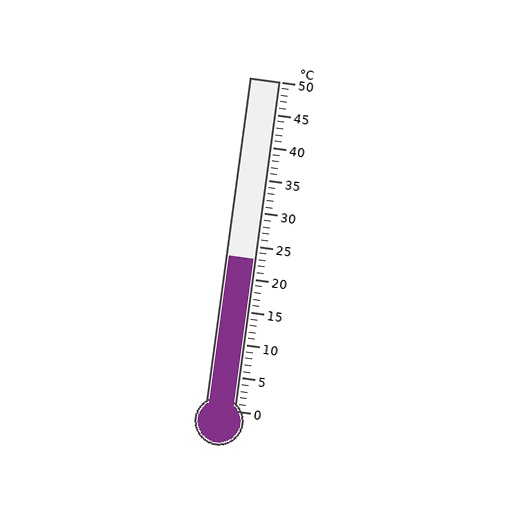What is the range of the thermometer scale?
The thermometer scale ranges from 0°C to 50°C.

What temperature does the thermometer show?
The thermometer shows approximately 23°C.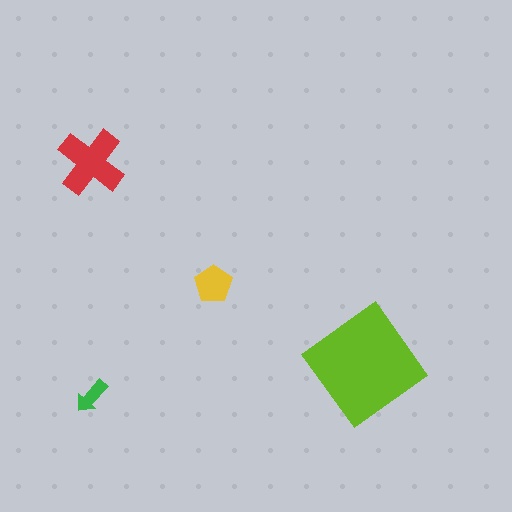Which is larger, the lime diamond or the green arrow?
The lime diamond.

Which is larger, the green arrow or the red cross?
The red cross.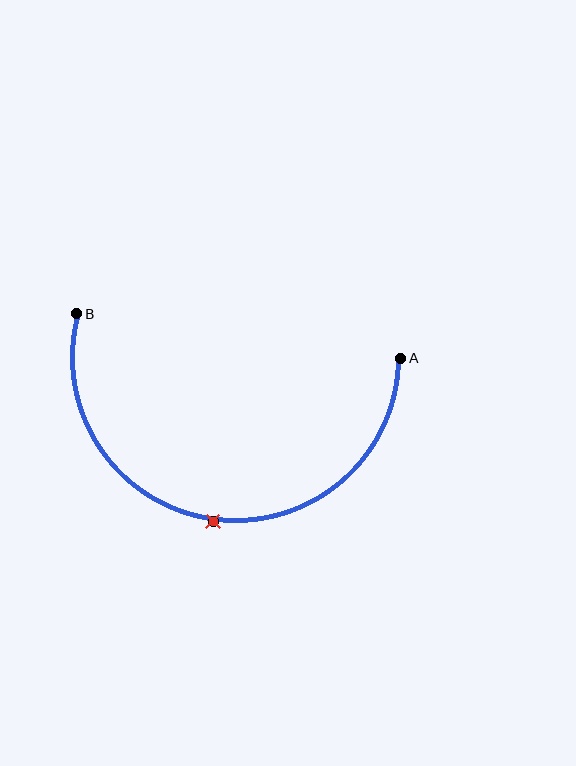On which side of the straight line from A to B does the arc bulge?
The arc bulges below the straight line connecting A and B.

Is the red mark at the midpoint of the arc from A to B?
Yes. The red mark lies on the arc at equal arc-length from both A and B — it is the arc midpoint.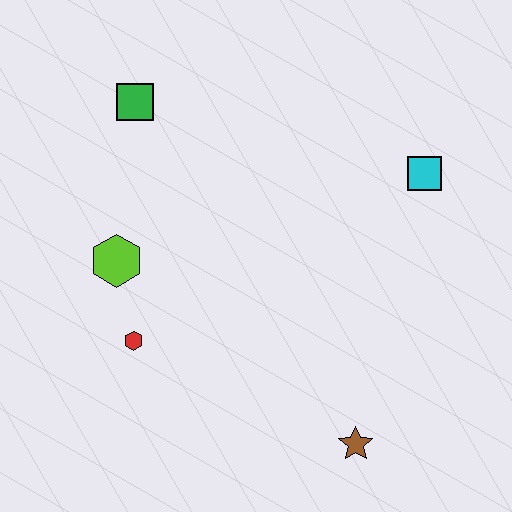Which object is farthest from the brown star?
The green square is farthest from the brown star.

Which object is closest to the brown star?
The red hexagon is closest to the brown star.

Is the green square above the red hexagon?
Yes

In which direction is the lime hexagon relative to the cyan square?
The lime hexagon is to the left of the cyan square.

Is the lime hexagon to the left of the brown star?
Yes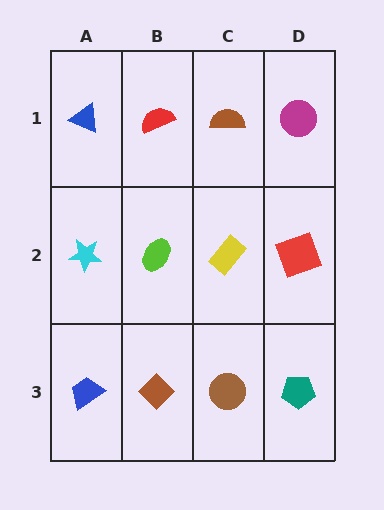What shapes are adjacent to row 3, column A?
A cyan star (row 2, column A), a brown diamond (row 3, column B).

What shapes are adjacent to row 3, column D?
A red square (row 2, column D), a brown circle (row 3, column C).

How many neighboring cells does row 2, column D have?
3.